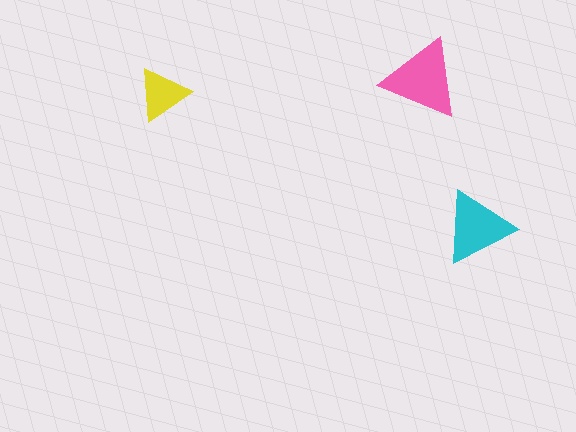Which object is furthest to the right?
The cyan triangle is rightmost.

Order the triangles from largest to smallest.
the pink one, the cyan one, the yellow one.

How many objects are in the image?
There are 3 objects in the image.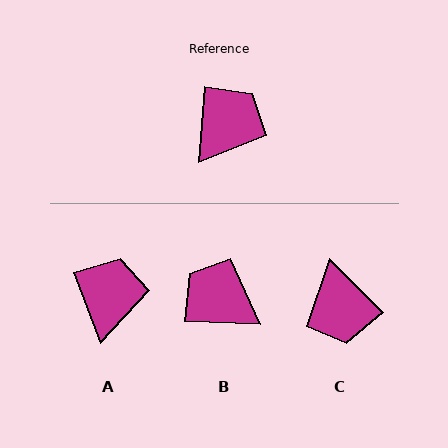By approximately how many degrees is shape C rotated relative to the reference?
Approximately 131 degrees clockwise.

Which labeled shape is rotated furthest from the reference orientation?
C, about 131 degrees away.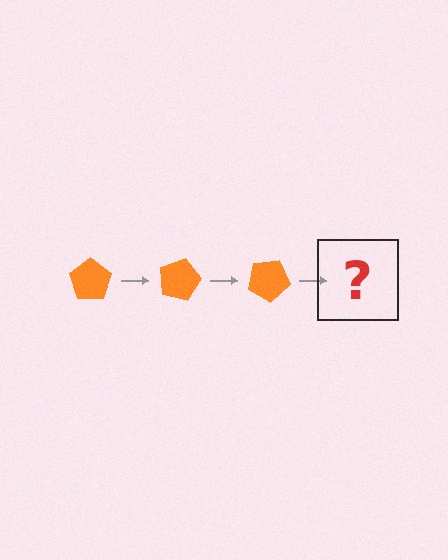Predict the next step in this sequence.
The next step is an orange pentagon rotated 45 degrees.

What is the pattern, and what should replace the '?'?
The pattern is that the pentagon rotates 15 degrees each step. The '?' should be an orange pentagon rotated 45 degrees.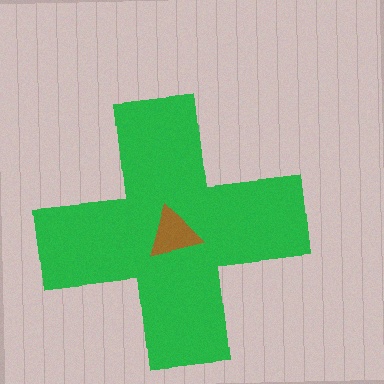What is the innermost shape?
The brown triangle.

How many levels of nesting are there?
2.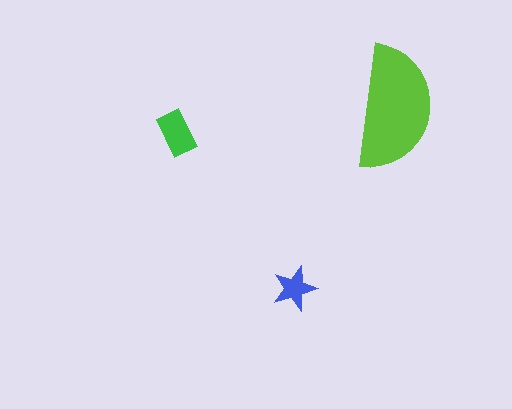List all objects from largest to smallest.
The lime semicircle, the green rectangle, the blue star.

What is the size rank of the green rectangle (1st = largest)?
2nd.